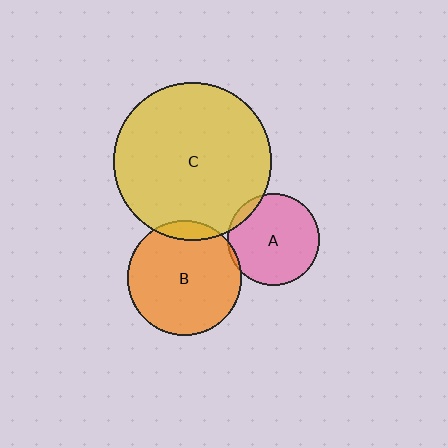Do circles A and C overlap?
Yes.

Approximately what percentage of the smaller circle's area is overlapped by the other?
Approximately 5%.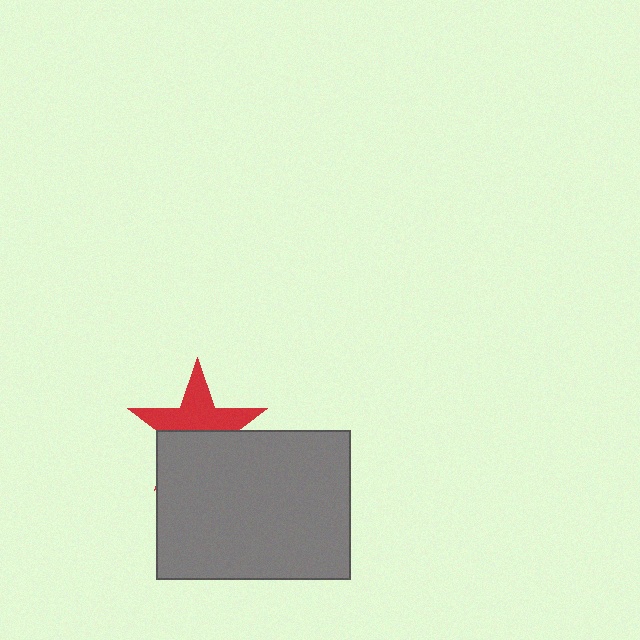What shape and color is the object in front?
The object in front is a gray rectangle.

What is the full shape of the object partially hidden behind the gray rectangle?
The partially hidden object is a red star.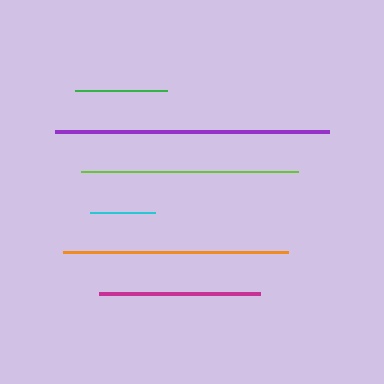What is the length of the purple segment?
The purple segment is approximately 273 pixels long.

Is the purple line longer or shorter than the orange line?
The purple line is longer than the orange line.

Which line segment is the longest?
The purple line is the longest at approximately 273 pixels.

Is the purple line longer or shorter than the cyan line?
The purple line is longer than the cyan line.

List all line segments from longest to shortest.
From longest to shortest: purple, orange, lime, magenta, green, cyan.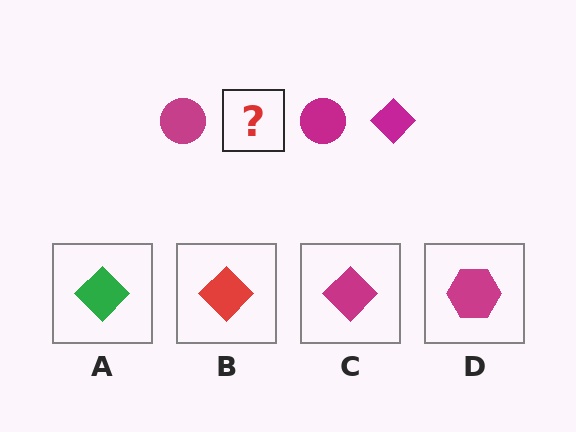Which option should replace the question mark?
Option C.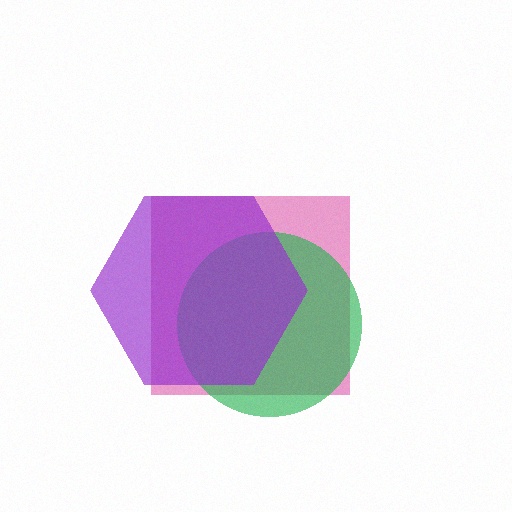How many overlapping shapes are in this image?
There are 3 overlapping shapes in the image.